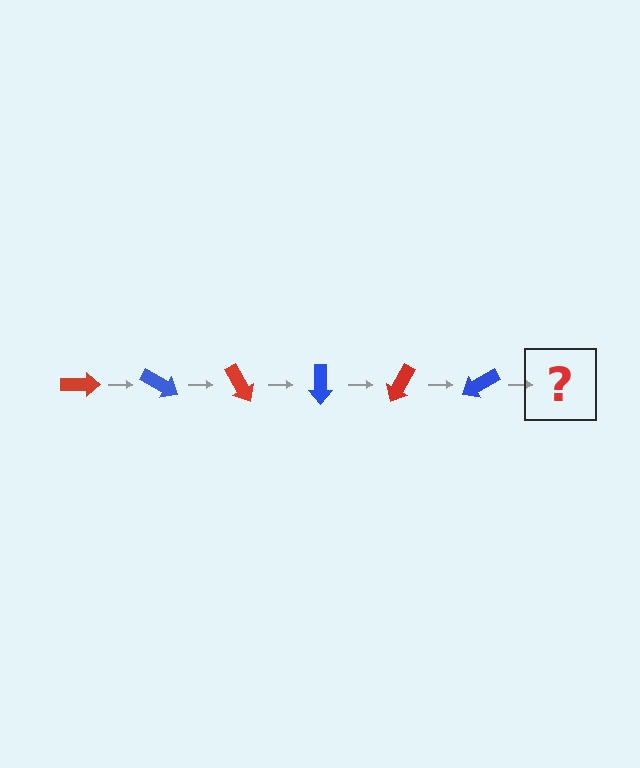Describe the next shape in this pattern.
It should be a red arrow, rotated 180 degrees from the start.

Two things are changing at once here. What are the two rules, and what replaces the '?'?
The two rules are that it rotates 30 degrees each step and the color cycles through red and blue. The '?' should be a red arrow, rotated 180 degrees from the start.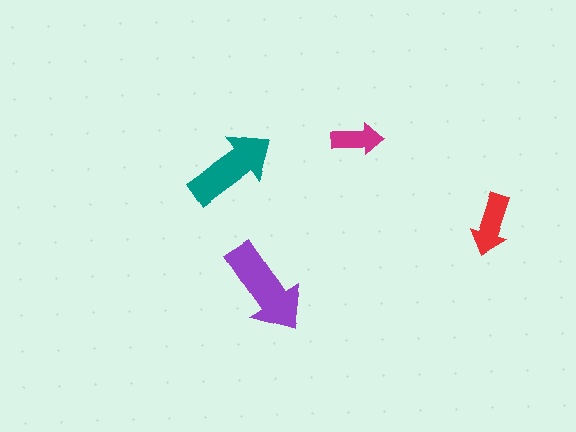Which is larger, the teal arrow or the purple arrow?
The purple one.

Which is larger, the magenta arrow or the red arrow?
The red one.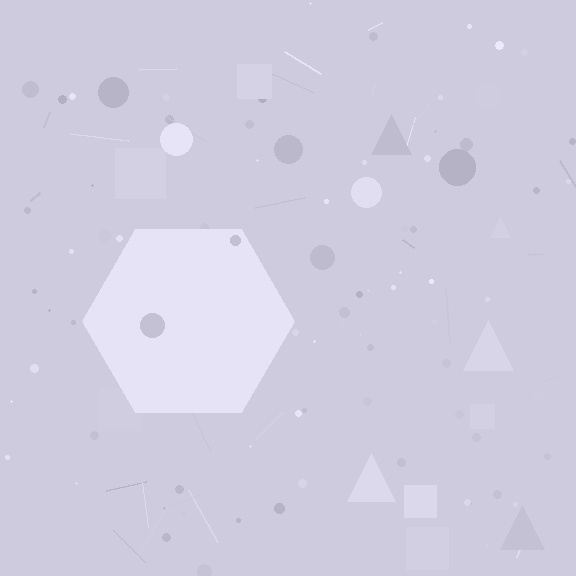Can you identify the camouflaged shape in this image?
The camouflaged shape is a hexagon.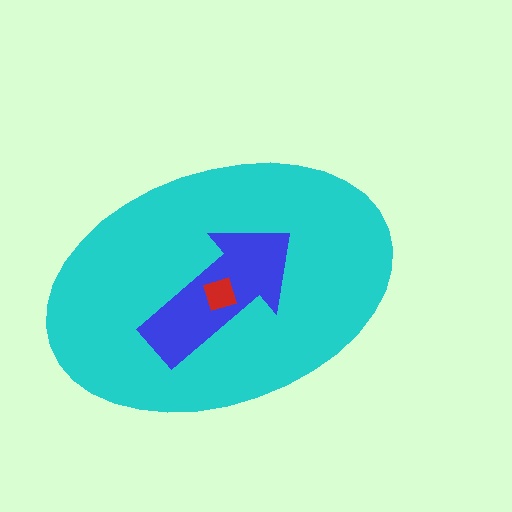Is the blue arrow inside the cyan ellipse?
Yes.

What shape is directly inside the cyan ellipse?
The blue arrow.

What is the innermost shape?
The red square.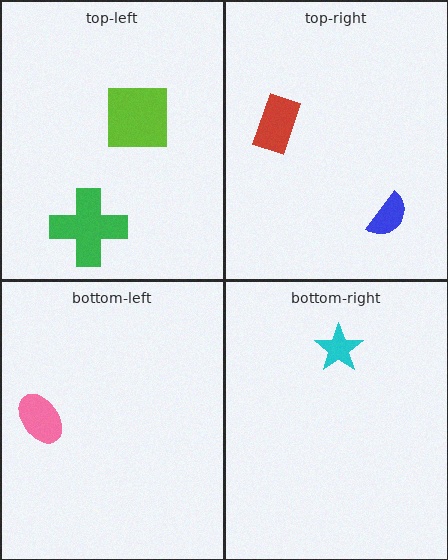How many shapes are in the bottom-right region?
1.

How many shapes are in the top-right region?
2.